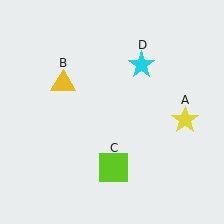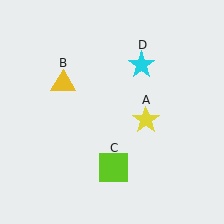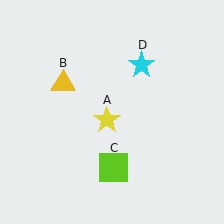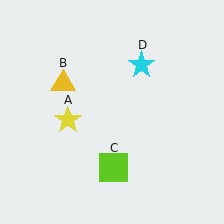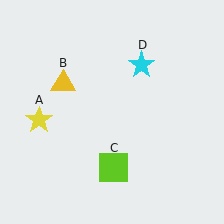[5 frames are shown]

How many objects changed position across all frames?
1 object changed position: yellow star (object A).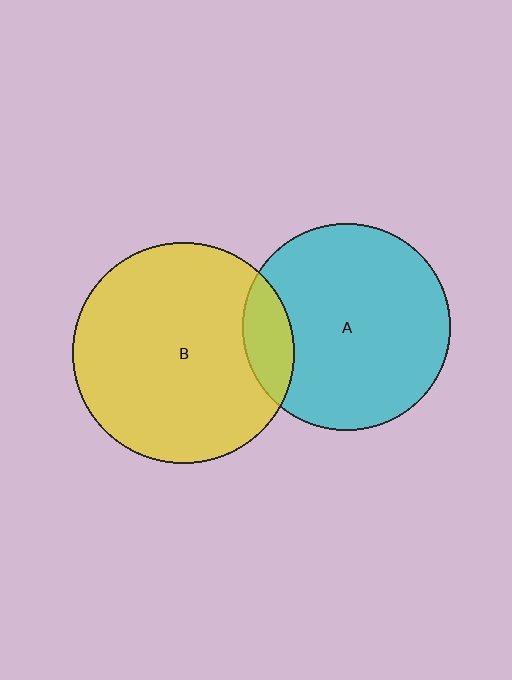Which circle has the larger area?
Circle B (yellow).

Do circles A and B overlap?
Yes.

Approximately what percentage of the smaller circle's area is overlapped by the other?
Approximately 15%.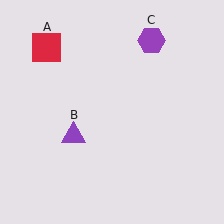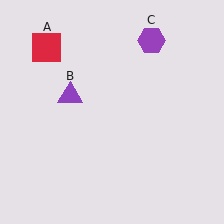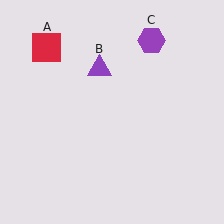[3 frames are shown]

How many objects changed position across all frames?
1 object changed position: purple triangle (object B).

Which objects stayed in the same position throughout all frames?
Red square (object A) and purple hexagon (object C) remained stationary.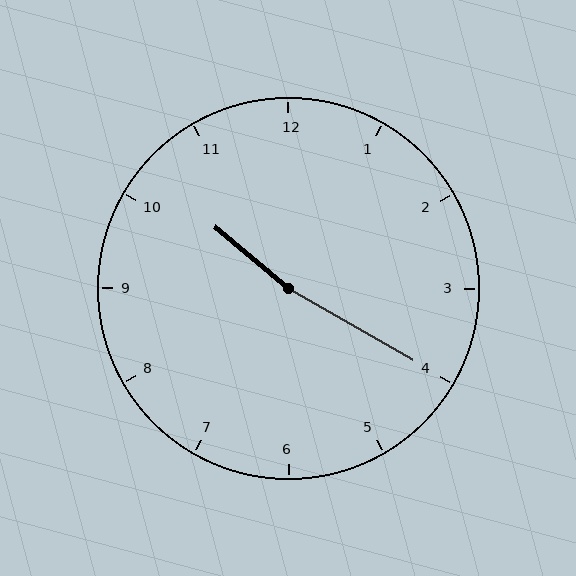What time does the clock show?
10:20.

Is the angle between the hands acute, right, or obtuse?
It is obtuse.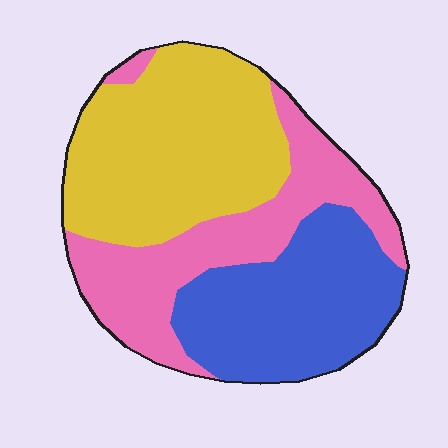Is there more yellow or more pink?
Yellow.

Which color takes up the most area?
Yellow, at roughly 40%.